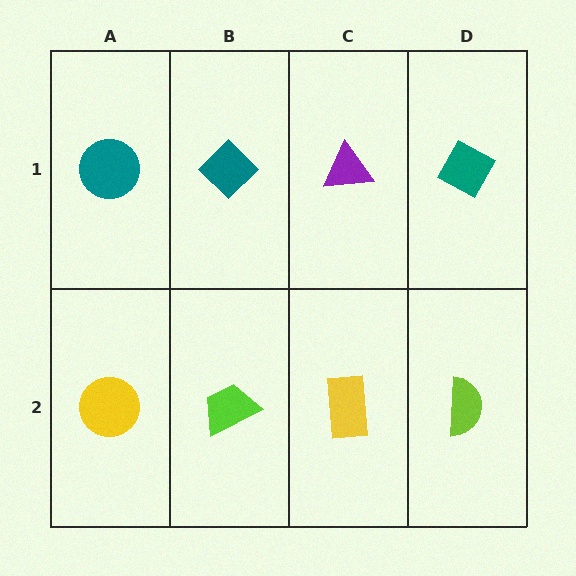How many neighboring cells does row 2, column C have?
3.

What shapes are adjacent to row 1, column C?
A yellow rectangle (row 2, column C), a teal diamond (row 1, column B), a teal diamond (row 1, column D).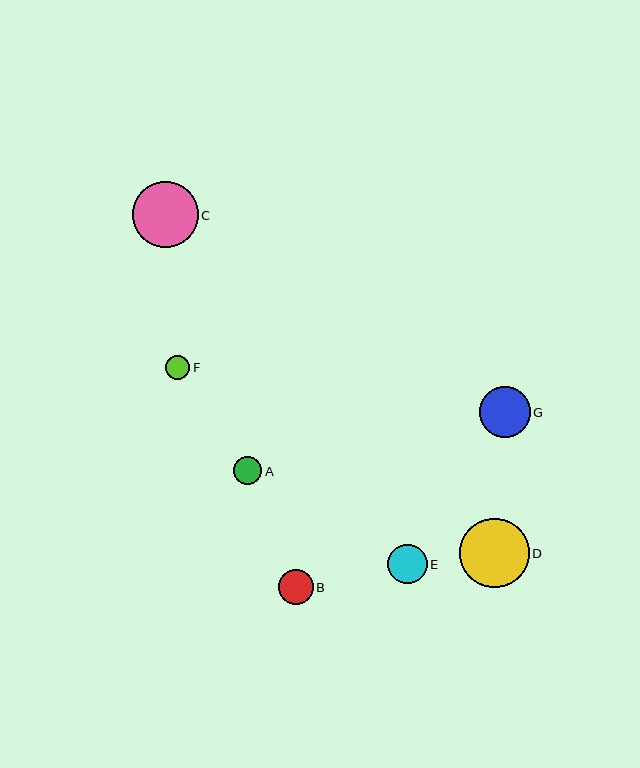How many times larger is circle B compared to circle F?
Circle B is approximately 1.4 times the size of circle F.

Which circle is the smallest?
Circle F is the smallest with a size of approximately 24 pixels.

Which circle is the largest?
Circle D is the largest with a size of approximately 69 pixels.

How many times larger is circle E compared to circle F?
Circle E is approximately 1.6 times the size of circle F.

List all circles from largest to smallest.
From largest to smallest: D, C, G, E, B, A, F.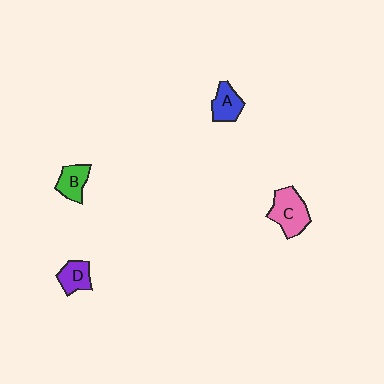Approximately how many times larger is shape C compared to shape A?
Approximately 1.5 times.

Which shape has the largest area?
Shape C (pink).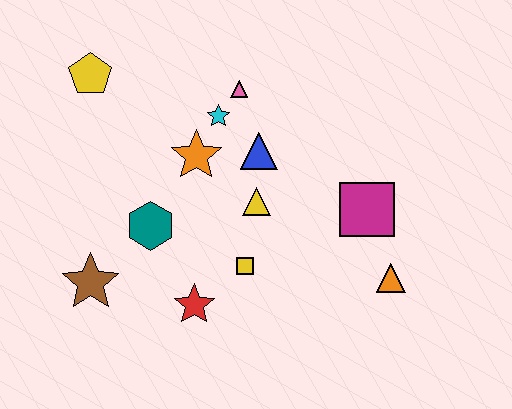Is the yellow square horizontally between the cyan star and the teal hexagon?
No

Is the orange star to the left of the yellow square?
Yes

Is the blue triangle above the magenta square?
Yes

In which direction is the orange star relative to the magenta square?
The orange star is to the left of the magenta square.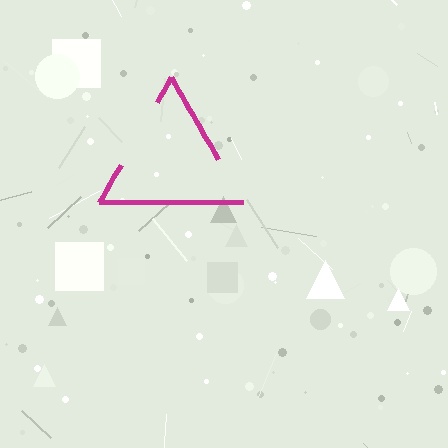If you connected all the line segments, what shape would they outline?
They would outline a triangle.